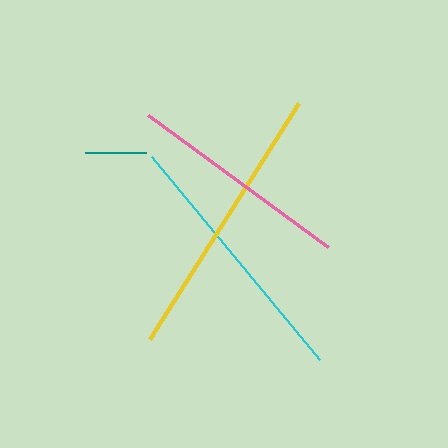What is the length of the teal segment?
The teal segment is approximately 62 pixels long.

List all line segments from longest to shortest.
From longest to shortest: yellow, cyan, pink, teal.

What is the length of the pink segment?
The pink segment is approximately 224 pixels long.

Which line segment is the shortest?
The teal line is the shortest at approximately 62 pixels.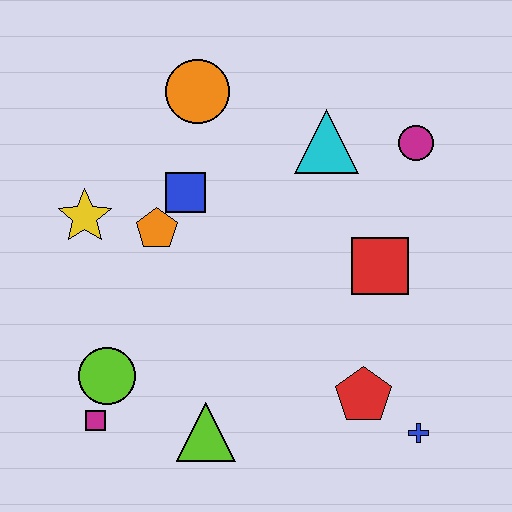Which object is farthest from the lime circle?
The magenta circle is farthest from the lime circle.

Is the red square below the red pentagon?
No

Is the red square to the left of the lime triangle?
No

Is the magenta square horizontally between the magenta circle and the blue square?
No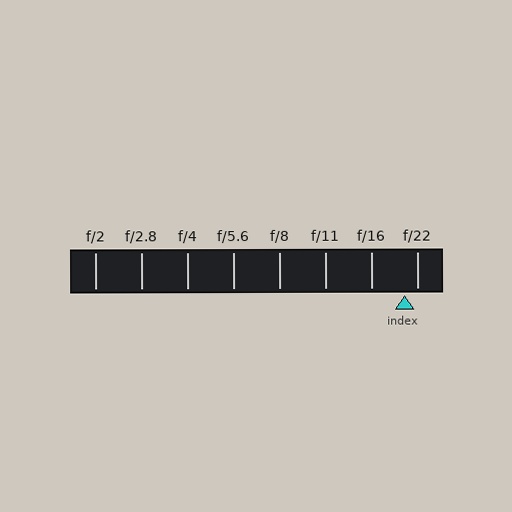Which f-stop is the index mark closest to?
The index mark is closest to f/22.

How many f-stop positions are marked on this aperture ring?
There are 8 f-stop positions marked.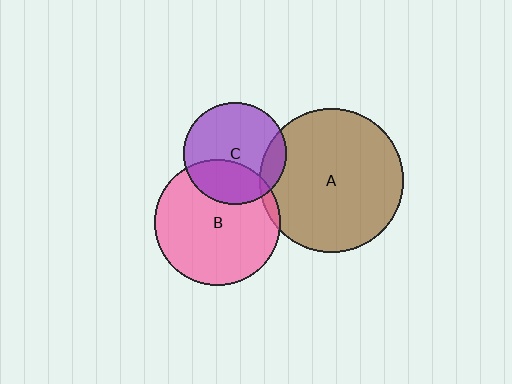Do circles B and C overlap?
Yes.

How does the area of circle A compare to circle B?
Approximately 1.3 times.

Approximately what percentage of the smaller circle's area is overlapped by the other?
Approximately 35%.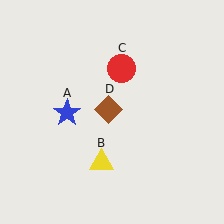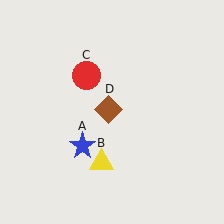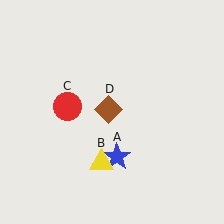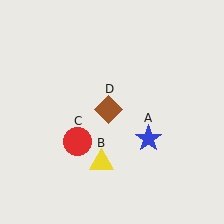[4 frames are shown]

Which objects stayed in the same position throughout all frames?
Yellow triangle (object B) and brown diamond (object D) remained stationary.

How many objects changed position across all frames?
2 objects changed position: blue star (object A), red circle (object C).